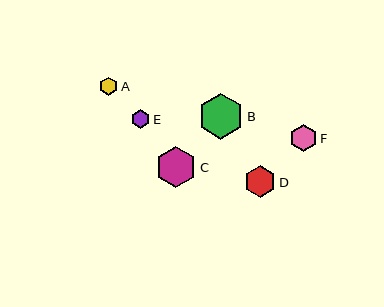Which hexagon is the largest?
Hexagon B is the largest with a size of approximately 46 pixels.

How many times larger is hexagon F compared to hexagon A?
Hexagon F is approximately 1.5 times the size of hexagon A.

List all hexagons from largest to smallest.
From largest to smallest: B, C, D, F, E, A.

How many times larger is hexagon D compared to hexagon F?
Hexagon D is approximately 1.1 times the size of hexagon F.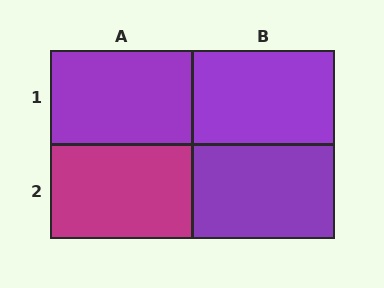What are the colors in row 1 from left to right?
Purple, purple.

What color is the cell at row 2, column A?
Magenta.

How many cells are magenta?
1 cell is magenta.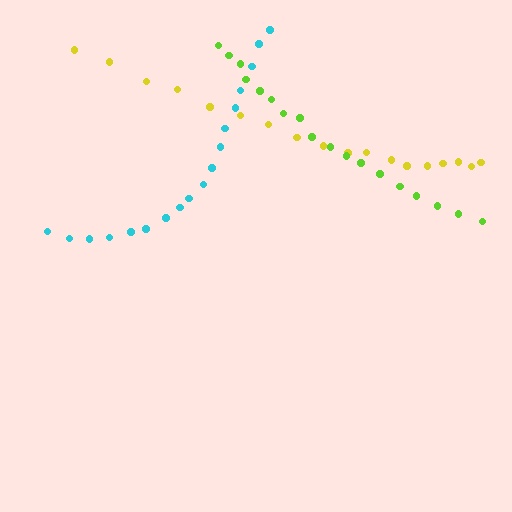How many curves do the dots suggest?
There are 3 distinct paths.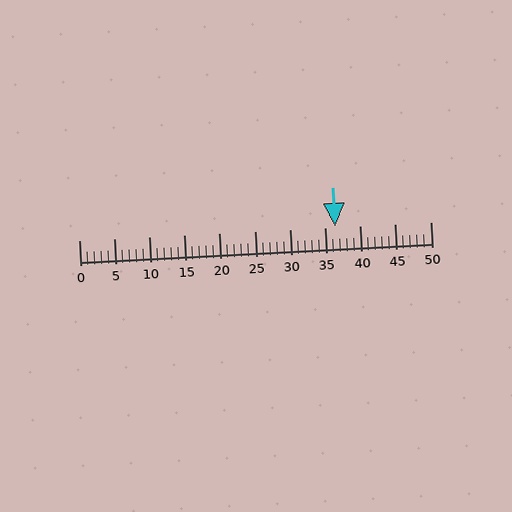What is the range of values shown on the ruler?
The ruler shows values from 0 to 50.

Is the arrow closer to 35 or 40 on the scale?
The arrow is closer to 35.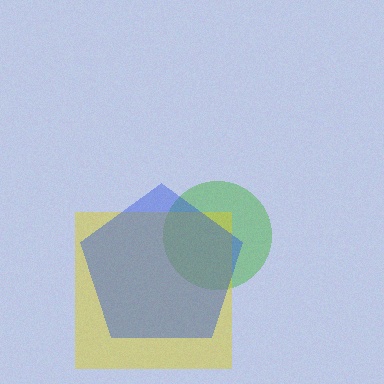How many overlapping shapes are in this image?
There are 3 overlapping shapes in the image.